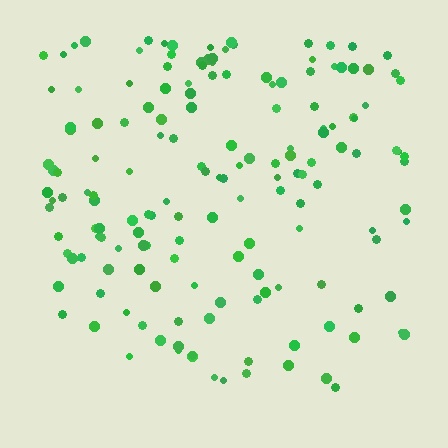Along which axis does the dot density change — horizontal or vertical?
Vertical.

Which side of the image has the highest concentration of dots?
The top.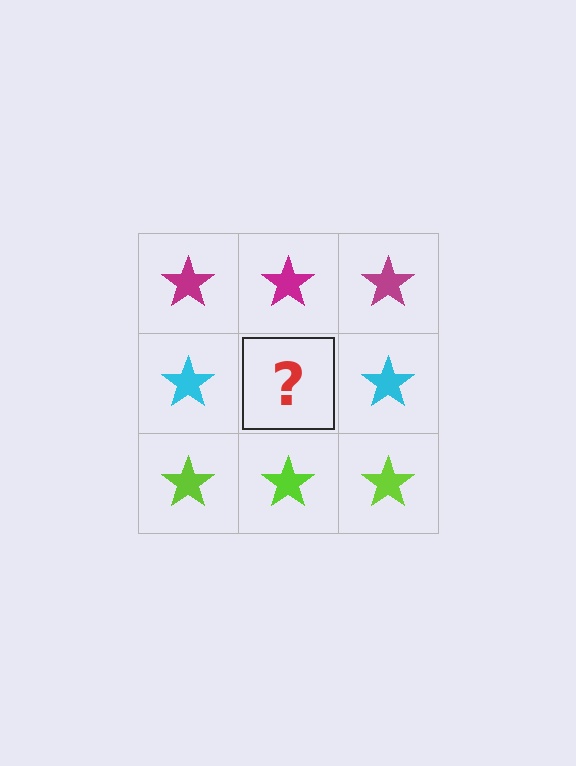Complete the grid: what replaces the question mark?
The question mark should be replaced with a cyan star.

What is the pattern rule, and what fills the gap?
The rule is that each row has a consistent color. The gap should be filled with a cyan star.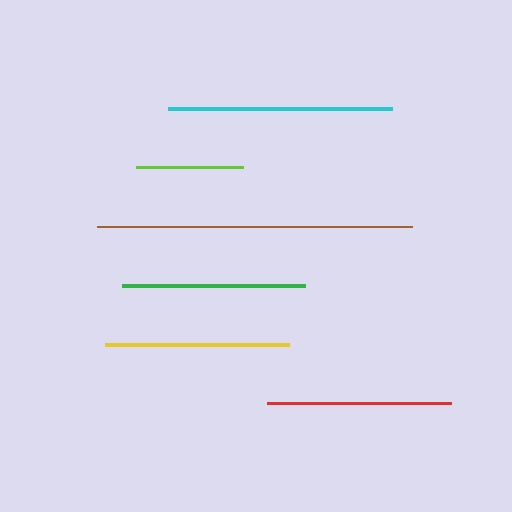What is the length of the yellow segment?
The yellow segment is approximately 184 pixels long.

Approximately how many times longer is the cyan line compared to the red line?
The cyan line is approximately 1.2 times the length of the red line.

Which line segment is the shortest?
The lime line is the shortest at approximately 107 pixels.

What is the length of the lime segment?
The lime segment is approximately 107 pixels long.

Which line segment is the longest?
The brown line is the longest at approximately 315 pixels.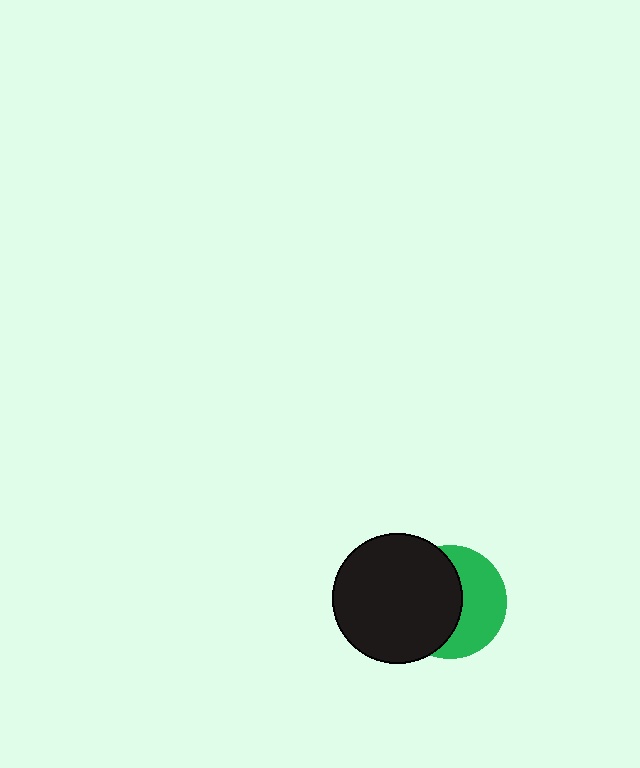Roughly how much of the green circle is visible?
About half of it is visible (roughly 46%).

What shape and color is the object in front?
The object in front is a black circle.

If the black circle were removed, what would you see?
You would see the complete green circle.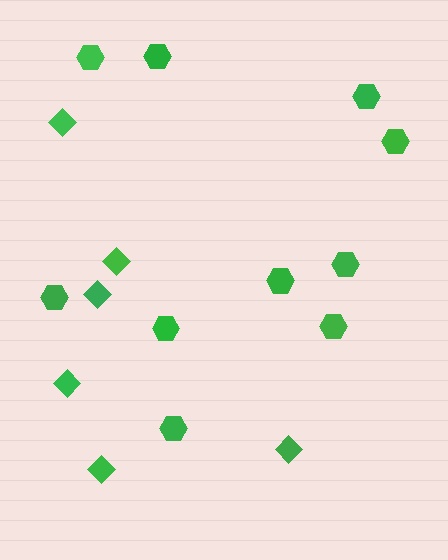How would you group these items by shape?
There are 2 groups: one group of diamonds (6) and one group of hexagons (10).